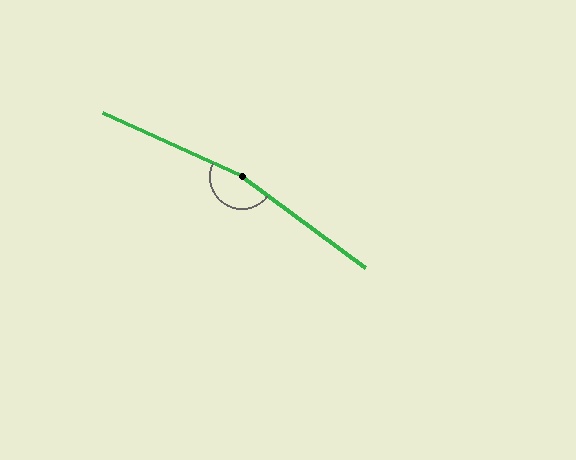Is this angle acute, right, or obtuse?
It is obtuse.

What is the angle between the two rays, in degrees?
Approximately 168 degrees.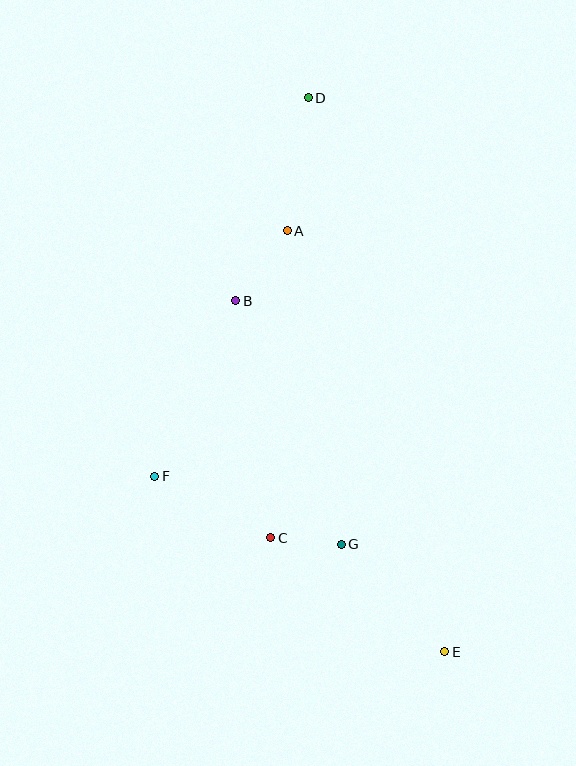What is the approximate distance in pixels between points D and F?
The distance between D and F is approximately 409 pixels.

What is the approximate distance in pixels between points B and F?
The distance between B and F is approximately 193 pixels.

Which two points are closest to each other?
Points C and G are closest to each other.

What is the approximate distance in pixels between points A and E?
The distance between A and E is approximately 449 pixels.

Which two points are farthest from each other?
Points D and E are farthest from each other.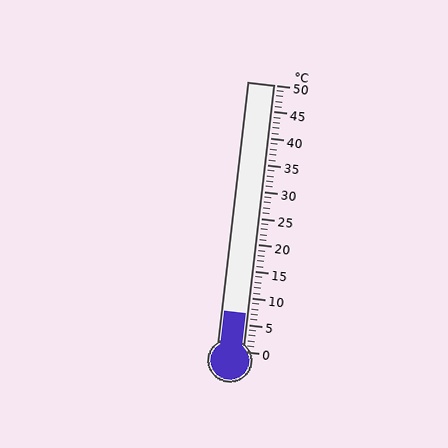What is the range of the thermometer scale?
The thermometer scale ranges from 0°C to 50°C.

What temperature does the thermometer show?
The thermometer shows approximately 7°C.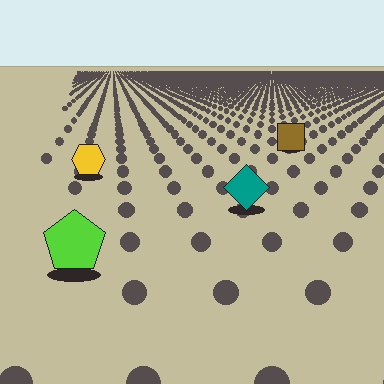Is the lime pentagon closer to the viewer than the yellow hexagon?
Yes. The lime pentagon is closer — you can tell from the texture gradient: the ground texture is coarser near it.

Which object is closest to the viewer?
The lime pentagon is closest. The texture marks near it are larger and more spread out.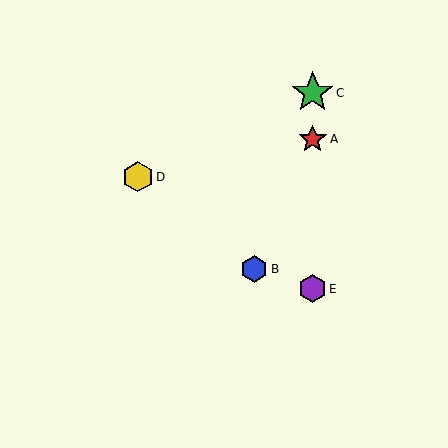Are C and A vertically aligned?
Yes, both are at x≈313.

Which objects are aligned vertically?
Objects A, C, E are aligned vertically.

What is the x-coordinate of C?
Object C is at x≈313.